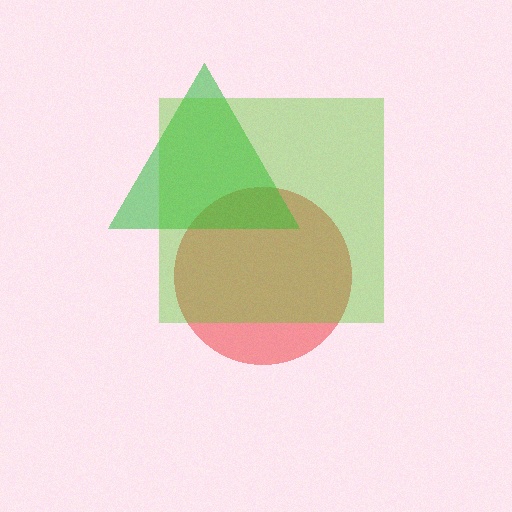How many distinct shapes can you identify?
There are 3 distinct shapes: a red circle, a green triangle, a lime square.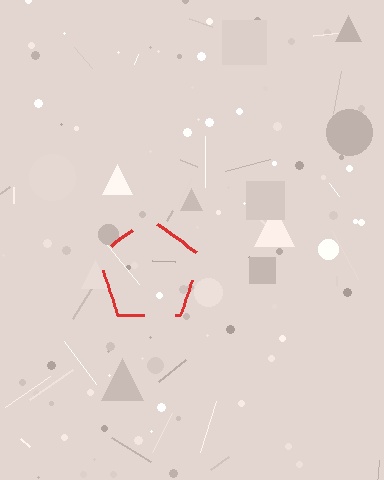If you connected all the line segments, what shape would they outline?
They would outline a pentagon.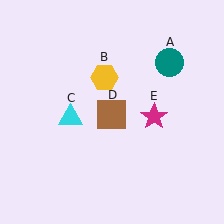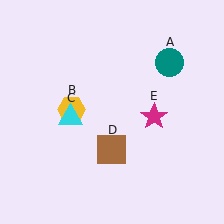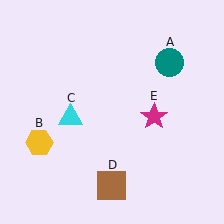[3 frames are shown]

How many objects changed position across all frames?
2 objects changed position: yellow hexagon (object B), brown square (object D).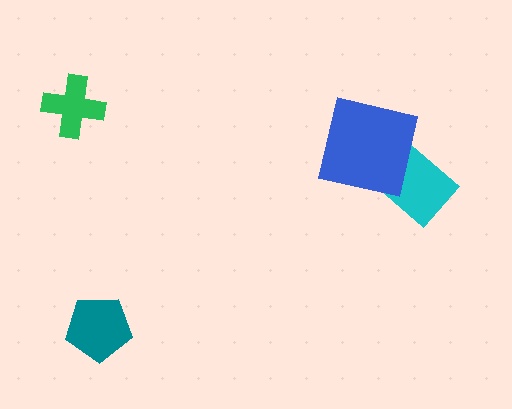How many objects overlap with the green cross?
0 objects overlap with the green cross.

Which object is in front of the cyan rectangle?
The blue square is in front of the cyan rectangle.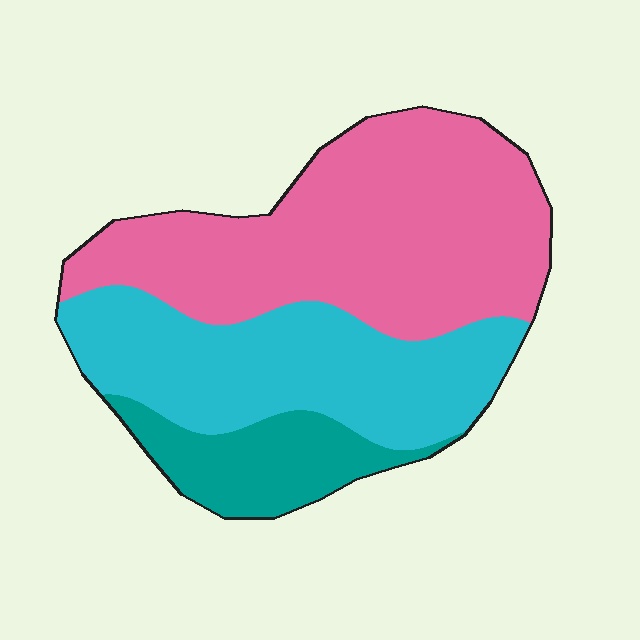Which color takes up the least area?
Teal, at roughly 15%.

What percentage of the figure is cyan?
Cyan covers around 35% of the figure.